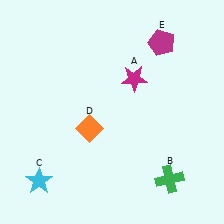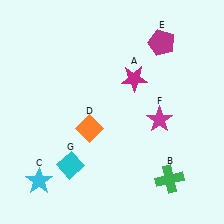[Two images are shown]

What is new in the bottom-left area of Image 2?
A cyan diamond (G) was added in the bottom-left area of Image 2.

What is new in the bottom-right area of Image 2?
A magenta star (F) was added in the bottom-right area of Image 2.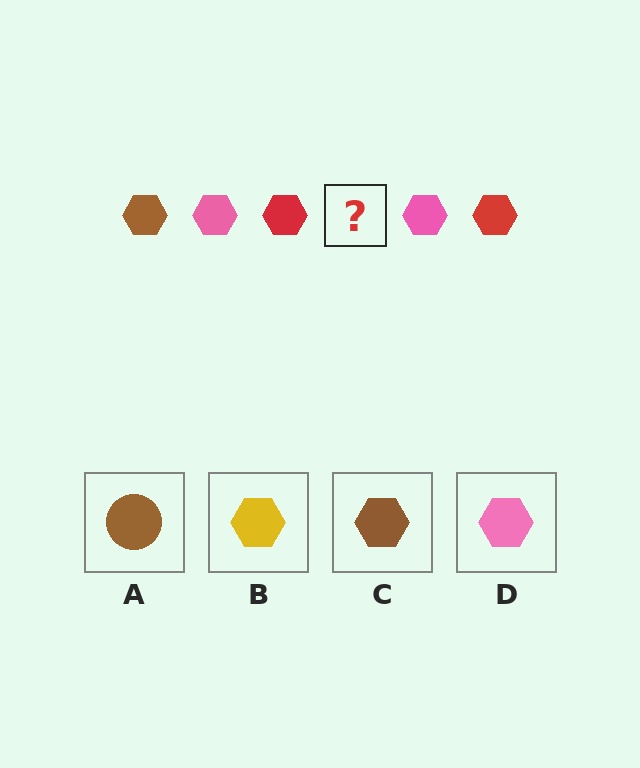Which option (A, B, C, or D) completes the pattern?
C.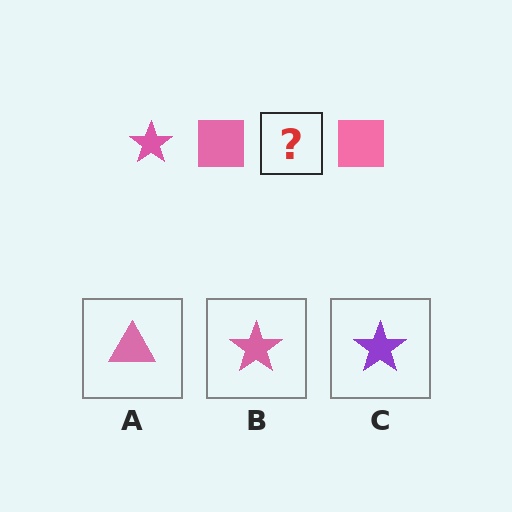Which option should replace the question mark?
Option B.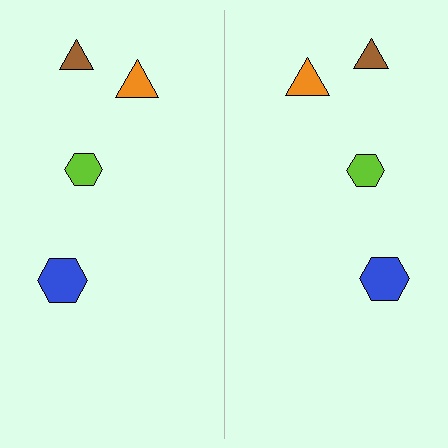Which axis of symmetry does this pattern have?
The pattern has a vertical axis of symmetry running through the center of the image.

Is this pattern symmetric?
Yes, this pattern has bilateral (reflection) symmetry.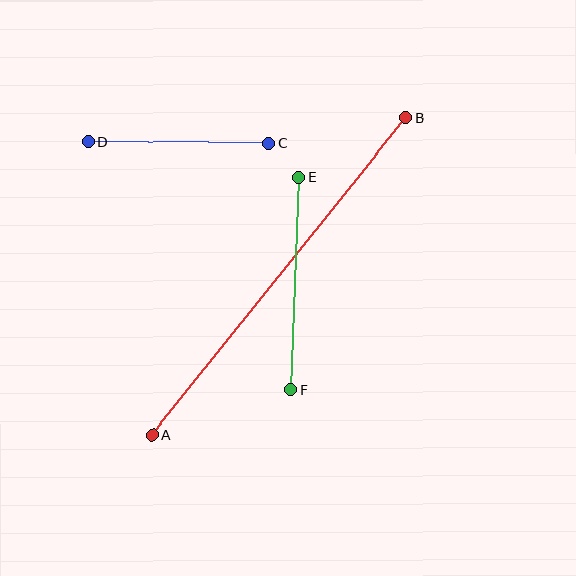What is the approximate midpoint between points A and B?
The midpoint is at approximately (279, 276) pixels.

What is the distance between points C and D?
The distance is approximately 181 pixels.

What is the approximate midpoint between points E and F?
The midpoint is at approximately (295, 284) pixels.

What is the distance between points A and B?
The distance is approximately 407 pixels.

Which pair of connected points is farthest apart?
Points A and B are farthest apart.